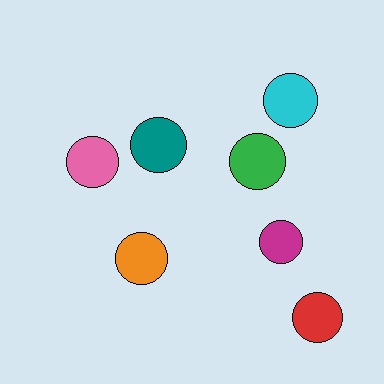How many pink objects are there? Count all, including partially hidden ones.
There is 1 pink object.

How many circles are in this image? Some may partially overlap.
There are 7 circles.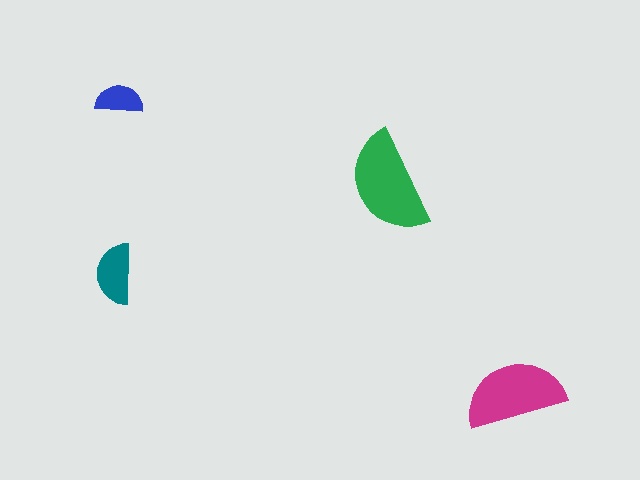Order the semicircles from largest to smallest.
the green one, the magenta one, the teal one, the blue one.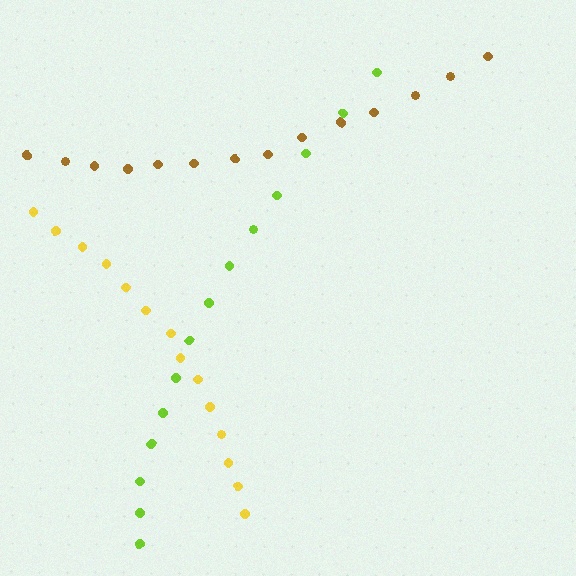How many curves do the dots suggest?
There are 3 distinct paths.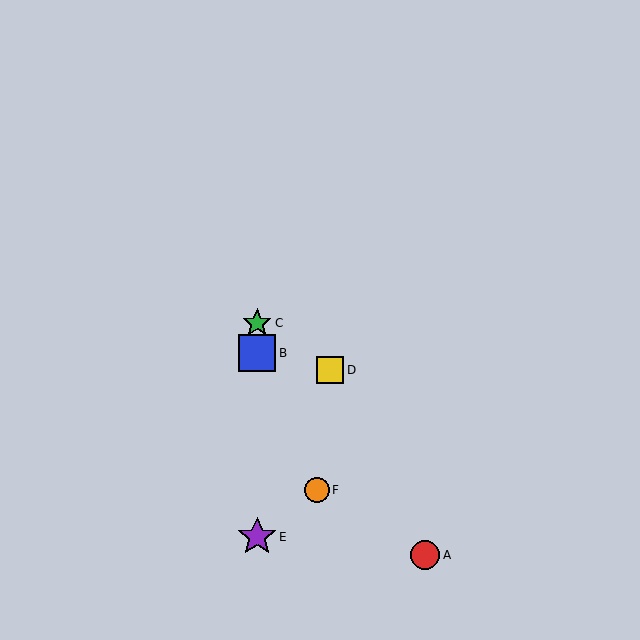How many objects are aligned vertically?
3 objects (B, C, E) are aligned vertically.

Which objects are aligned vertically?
Objects B, C, E are aligned vertically.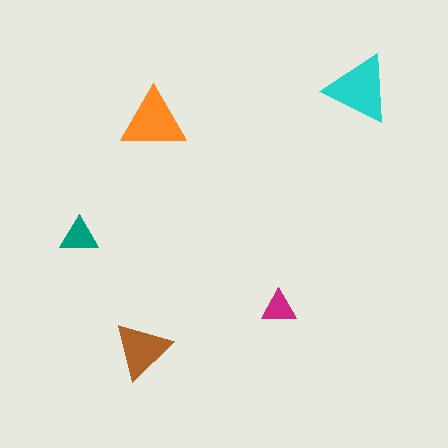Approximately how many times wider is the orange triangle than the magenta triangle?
About 2 times wider.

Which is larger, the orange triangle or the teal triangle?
The orange one.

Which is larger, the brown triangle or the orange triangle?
The orange one.